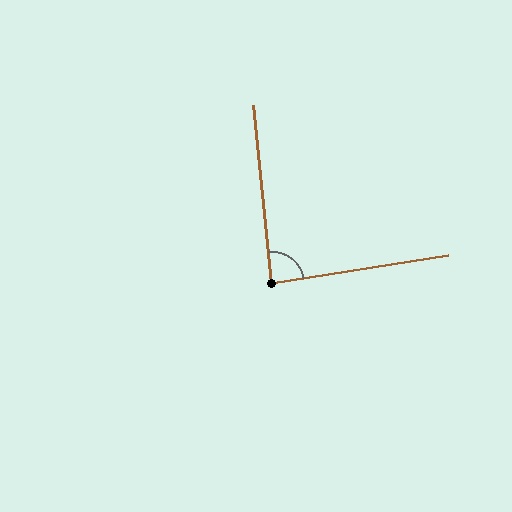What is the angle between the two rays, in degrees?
Approximately 87 degrees.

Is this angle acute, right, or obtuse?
It is approximately a right angle.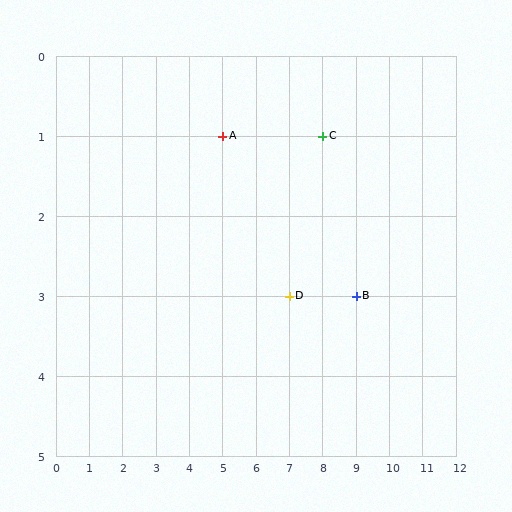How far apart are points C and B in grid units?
Points C and B are 1 column and 2 rows apart (about 2.2 grid units diagonally).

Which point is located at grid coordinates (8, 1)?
Point C is at (8, 1).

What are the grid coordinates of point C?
Point C is at grid coordinates (8, 1).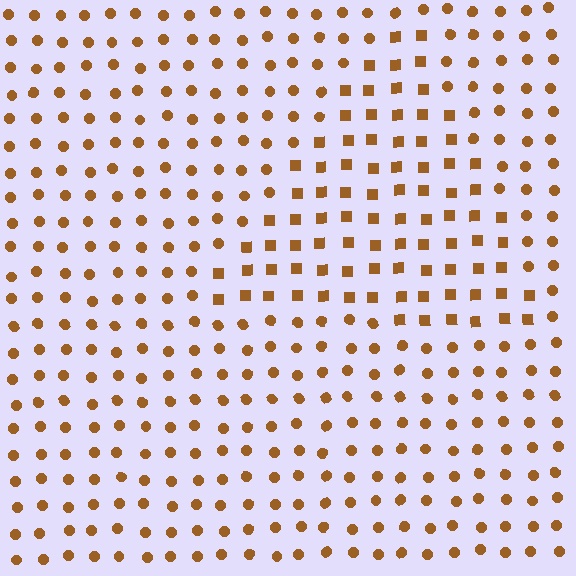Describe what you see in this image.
The image is filled with small brown elements arranged in a uniform grid. A triangle-shaped region contains squares, while the surrounding area contains circles. The boundary is defined purely by the change in element shape.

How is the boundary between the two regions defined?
The boundary is defined by a change in element shape: squares inside vs. circles outside. All elements share the same color and spacing.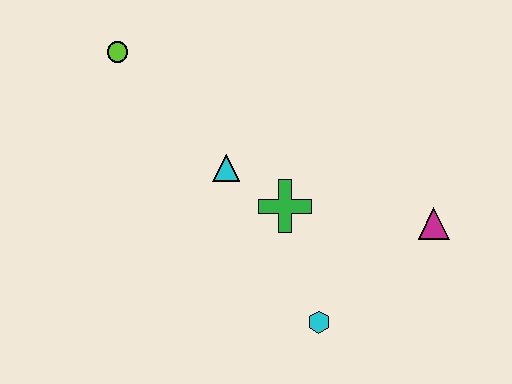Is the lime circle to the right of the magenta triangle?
No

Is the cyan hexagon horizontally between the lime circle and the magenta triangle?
Yes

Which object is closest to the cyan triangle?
The green cross is closest to the cyan triangle.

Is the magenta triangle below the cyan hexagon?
No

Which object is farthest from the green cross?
The lime circle is farthest from the green cross.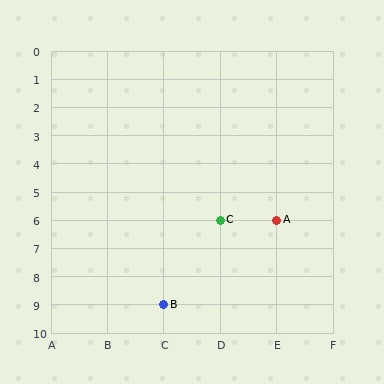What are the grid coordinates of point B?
Point B is at grid coordinates (C, 9).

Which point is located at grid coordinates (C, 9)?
Point B is at (C, 9).